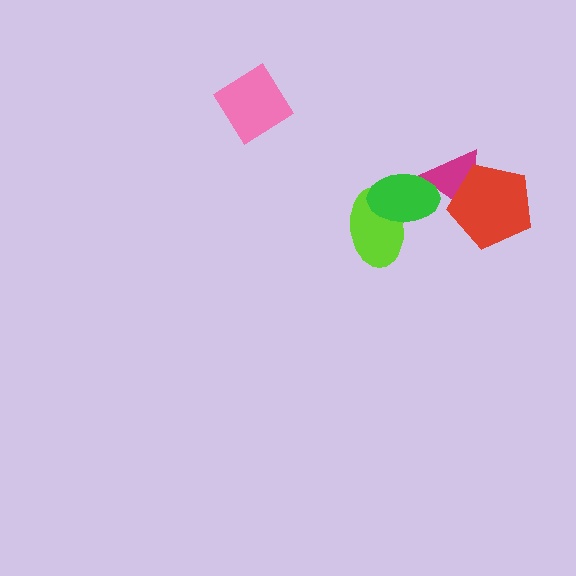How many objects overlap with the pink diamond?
0 objects overlap with the pink diamond.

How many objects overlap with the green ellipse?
2 objects overlap with the green ellipse.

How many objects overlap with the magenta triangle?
2 objects overlap with the magenta triangle.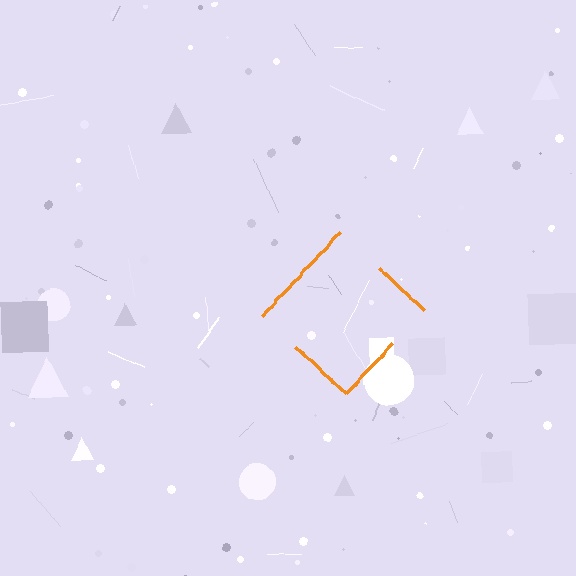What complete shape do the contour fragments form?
The contour fragments form a diamond.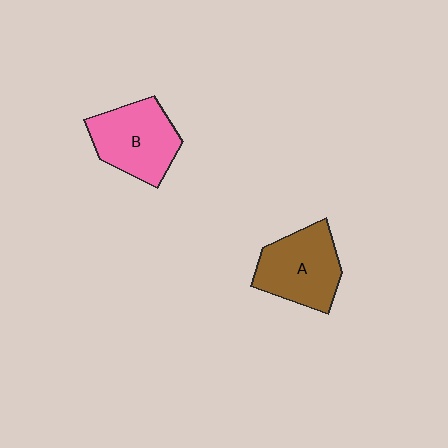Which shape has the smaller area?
Shape B (pink).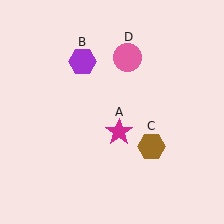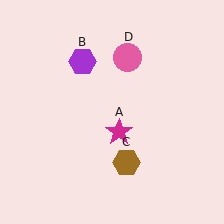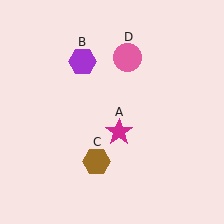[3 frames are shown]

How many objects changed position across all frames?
1 object changed position: brown hexagon (object C).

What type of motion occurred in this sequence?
The brown hexagon (object C) rotated clockwise around the center of the scene.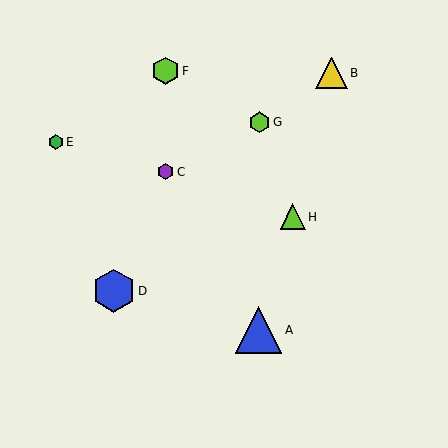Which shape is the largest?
The blue triangle (labeled A) is the largest.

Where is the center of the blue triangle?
The center of the blue triangle is at (258, 330).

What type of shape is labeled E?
Shape E is a green hexagon.